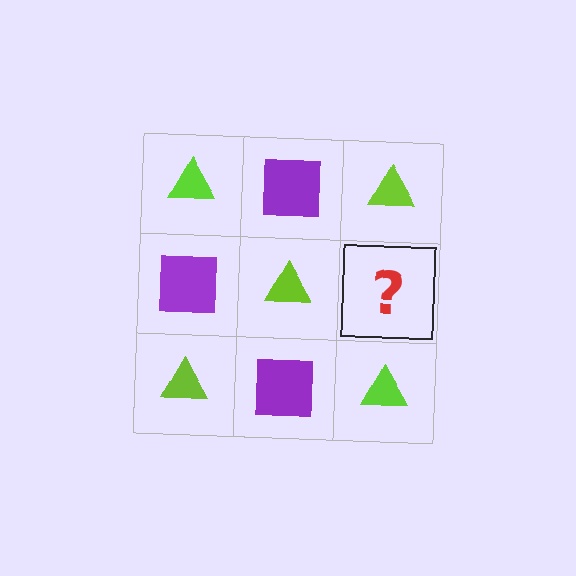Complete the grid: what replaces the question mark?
The question mark should be replaced with a purple square.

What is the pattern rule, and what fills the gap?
The rule is that it alternates lime triangle and purple square in a checkerboard pattern. The gap should be filled with a purple square.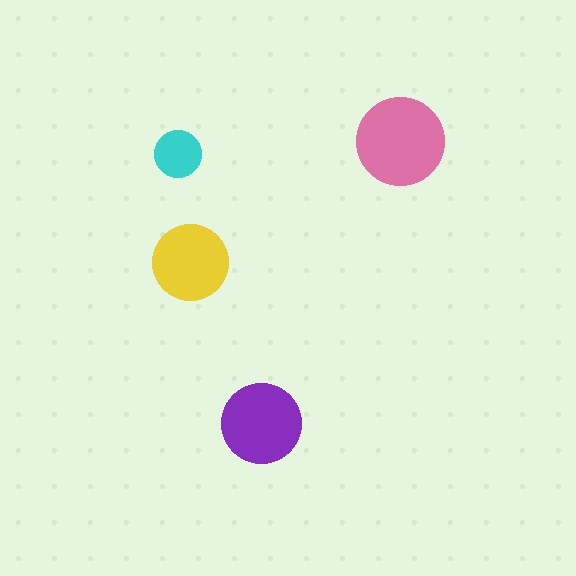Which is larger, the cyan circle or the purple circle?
The purple one.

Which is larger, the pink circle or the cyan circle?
The pink one.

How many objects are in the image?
There are 4 objects in the image.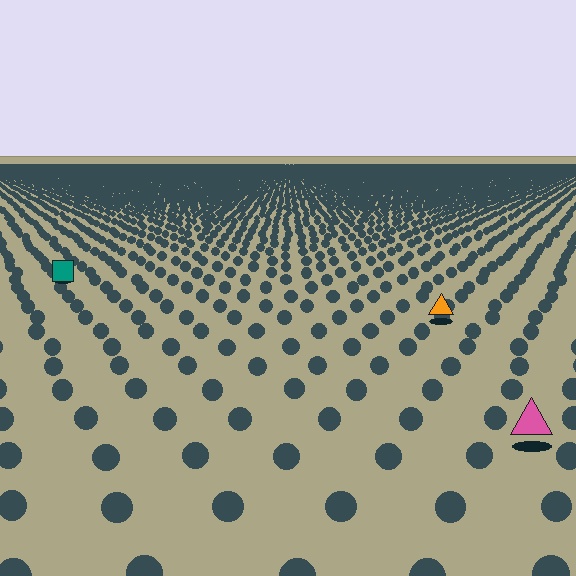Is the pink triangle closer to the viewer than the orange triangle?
Yes. The pink triangle is closer — you can tell from the texture gradient: the ground texture is coarser near it.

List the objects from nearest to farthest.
From nearest to farthest: the pink triangle, the orange triangle, the teal square.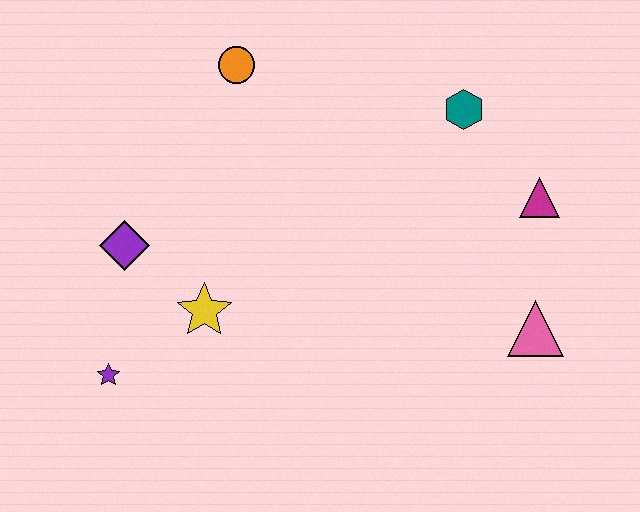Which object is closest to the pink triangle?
The magenta triangle is closest to the pink triangle.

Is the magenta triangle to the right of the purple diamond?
Yes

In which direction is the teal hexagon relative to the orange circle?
The teal hexagon is to the right of the orange circle.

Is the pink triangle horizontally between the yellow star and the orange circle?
No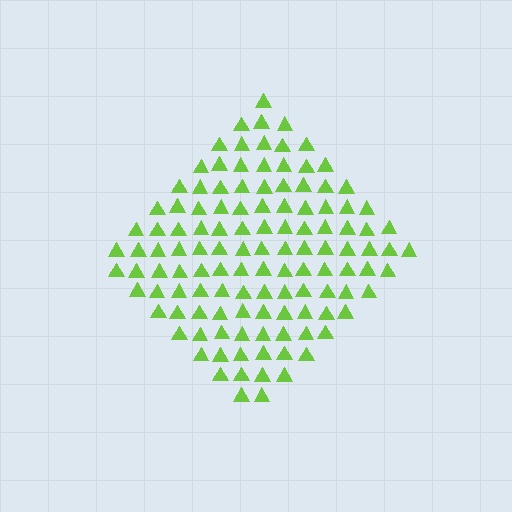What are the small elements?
The small elements are triangles.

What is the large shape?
The large shape is a diamond.